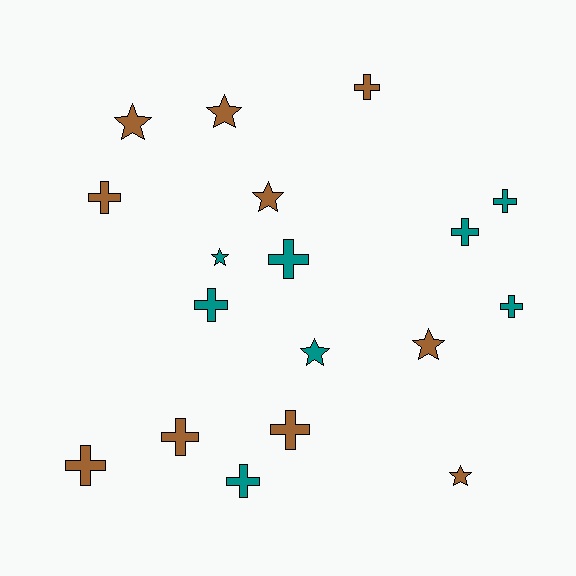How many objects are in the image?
There are 18 objects.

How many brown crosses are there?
There are 5 brown crosses.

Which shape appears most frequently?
Cross, with 11 objects.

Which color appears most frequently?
Brown, with 10 objects.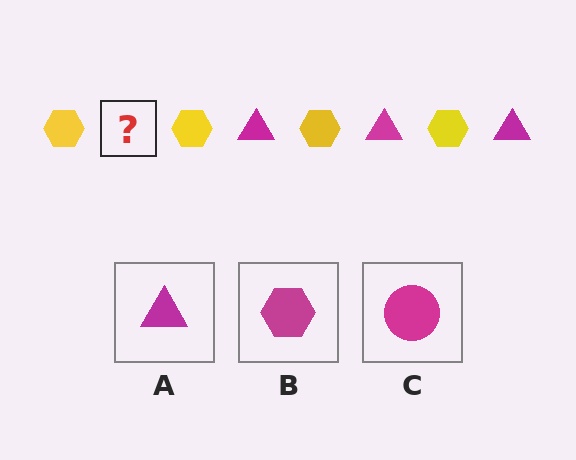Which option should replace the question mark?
Option A.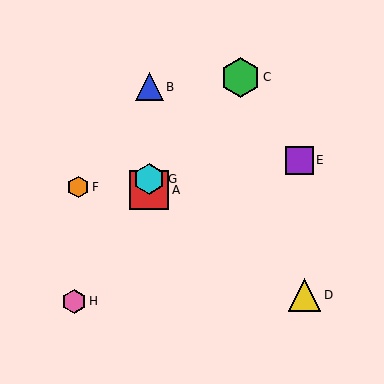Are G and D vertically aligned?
No, G is at x≈149 and D is at x≈305.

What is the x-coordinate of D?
Object D is at x≈305.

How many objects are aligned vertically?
3 objects (A, B, G) are aligned vertically.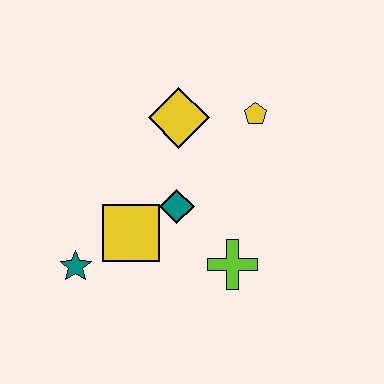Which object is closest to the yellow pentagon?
The yellow diamond is closest to the yellow pentagon.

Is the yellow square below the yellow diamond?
Yes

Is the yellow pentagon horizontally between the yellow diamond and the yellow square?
No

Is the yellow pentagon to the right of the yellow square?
Yes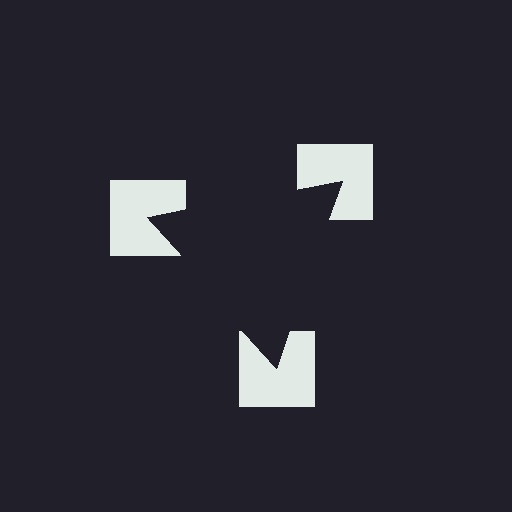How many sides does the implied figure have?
3 sides.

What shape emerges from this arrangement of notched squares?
An illusory triangle — its edges are inferred from the aligned wedge cuts in the notched squares, not physically drawn.